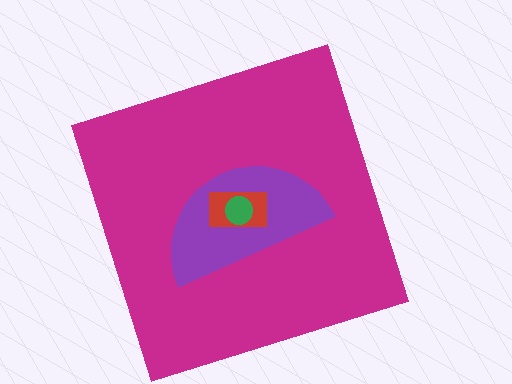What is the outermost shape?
The magenta square.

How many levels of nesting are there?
4.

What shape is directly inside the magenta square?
The purple semicircle.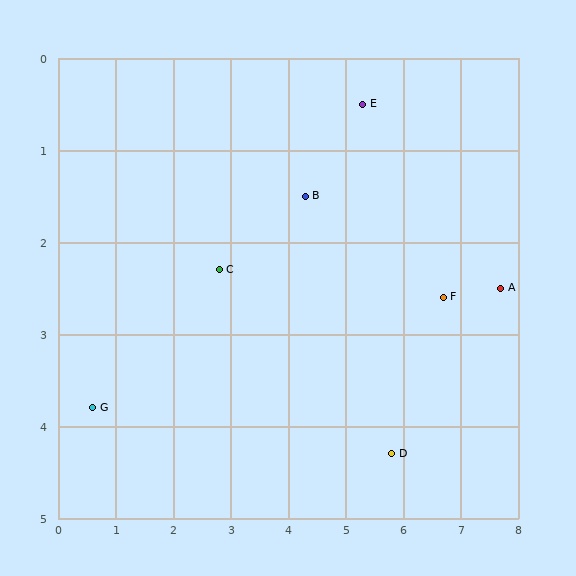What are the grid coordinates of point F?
Point F is at approximately (6.7, 2.6).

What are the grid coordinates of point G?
Point G is at approximately (0.6, 3.8).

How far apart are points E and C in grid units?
Points E and C are about 3.1 grid units apart.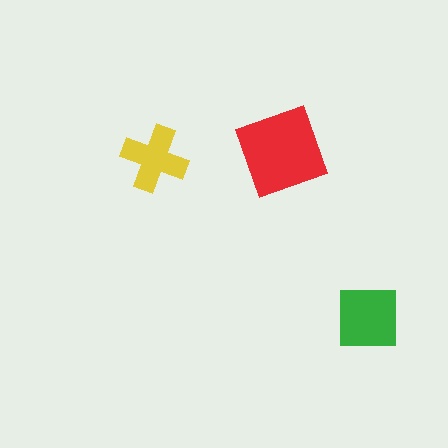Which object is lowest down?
The green square is bottommost.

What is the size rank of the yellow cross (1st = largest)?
3rd.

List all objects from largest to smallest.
The red diamond, the green square, the yellow cross.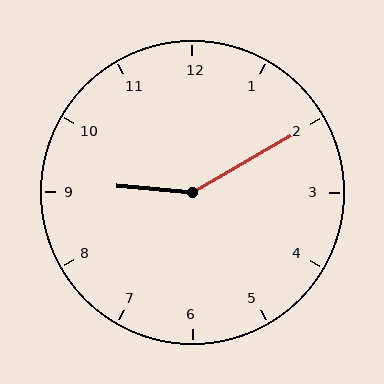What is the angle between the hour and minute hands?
Approximately 145 degrees.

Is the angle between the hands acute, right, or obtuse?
It is obtuse.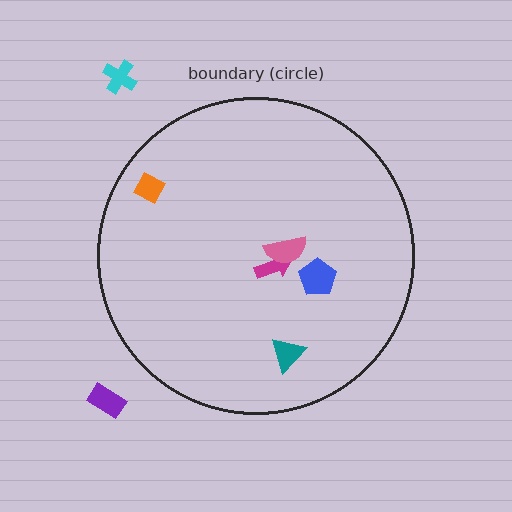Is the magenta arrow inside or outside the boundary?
Inside.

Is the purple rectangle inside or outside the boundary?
Outside.